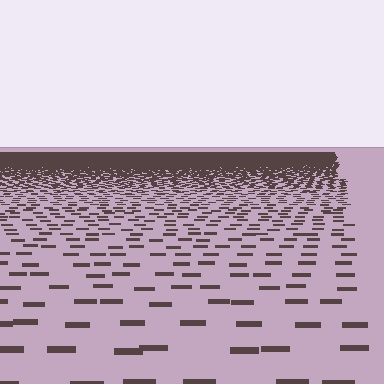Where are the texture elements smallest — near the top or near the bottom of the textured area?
Near the top.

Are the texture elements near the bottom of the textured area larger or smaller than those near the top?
Larger. Near the bottom, elements are closer to the viewer and appear at a bigger on-screen size.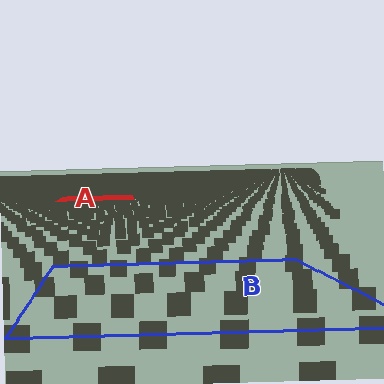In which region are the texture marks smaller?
The texture marks are smaller in region A, because it is farther away.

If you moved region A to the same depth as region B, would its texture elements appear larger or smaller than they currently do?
They would appear larger. At a closer depth, the same texture elements are projected at a bigger on-screen size.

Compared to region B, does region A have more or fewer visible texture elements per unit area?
Region A has more texture elements per unit area — they are packed more densely because it is farther away.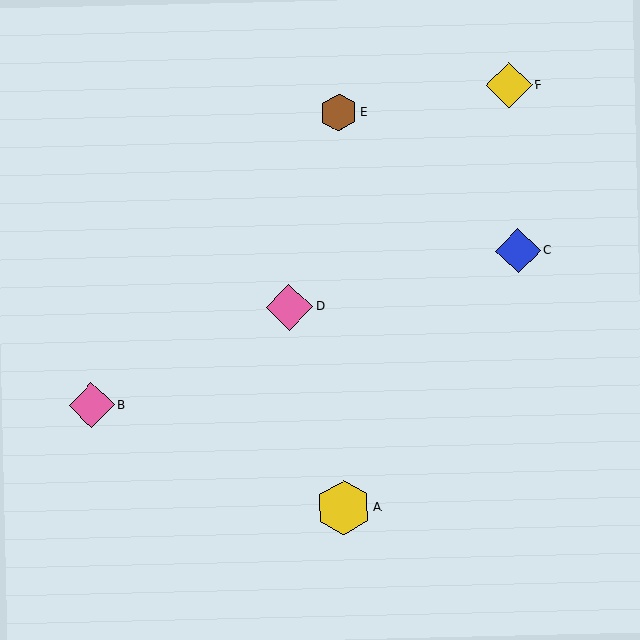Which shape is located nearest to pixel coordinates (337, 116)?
The brown hexagon (labeled E) at (338, 113) is nearest to that location.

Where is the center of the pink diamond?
The center of the pink diamond is at (289, 307).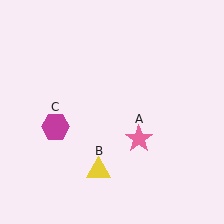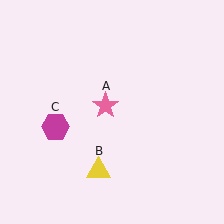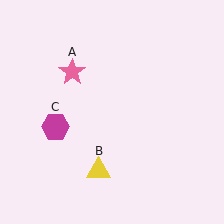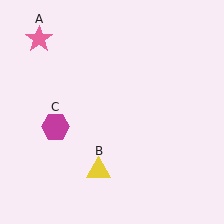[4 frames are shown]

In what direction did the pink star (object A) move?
The pink star (object A) moved up and to the left.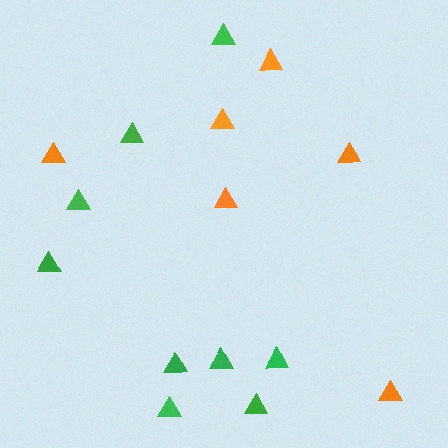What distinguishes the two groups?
There are 2 groups: one group of orange triangles (6) and one group of green triangles (9).